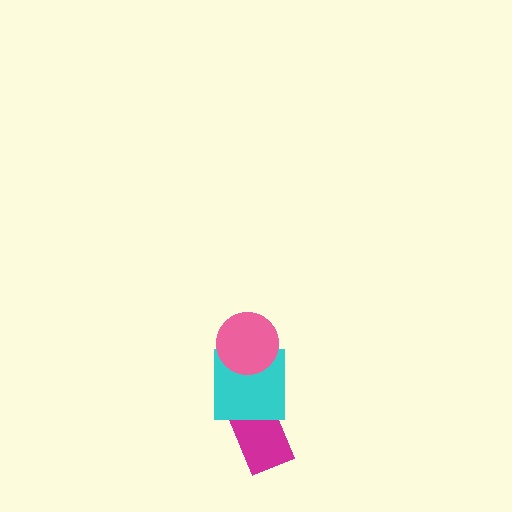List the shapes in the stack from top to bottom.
From top to bottom: the pink circle, the cyan square, the magenta rectangle.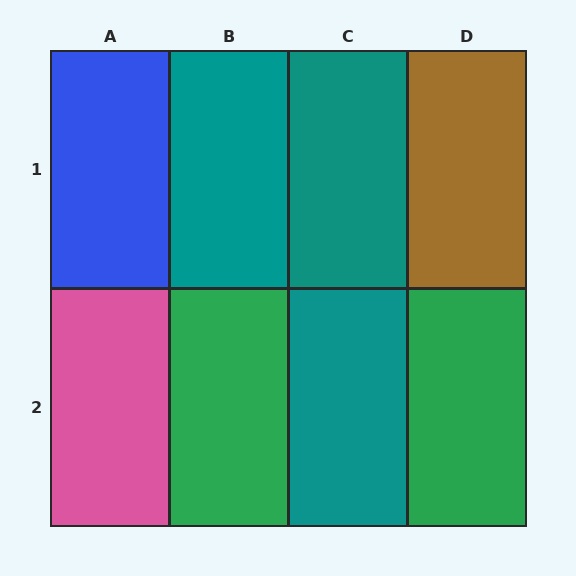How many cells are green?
2 cells are green.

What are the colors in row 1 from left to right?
Blue, teal, teal, brown.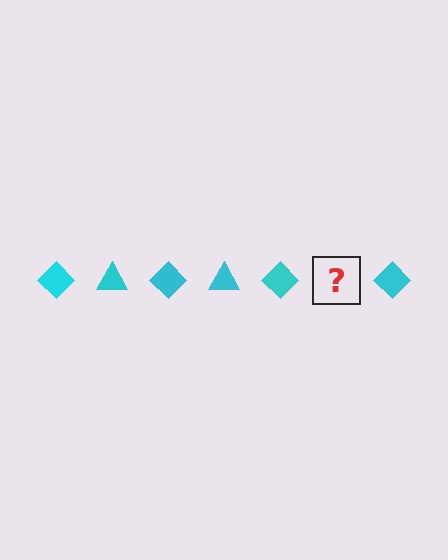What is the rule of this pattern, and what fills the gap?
The rule is that the pattern cycles through diamond, triangle shapes in cyan. The gap should be filled with a cyan triangle.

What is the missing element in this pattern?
The missing element is a cyan triangle.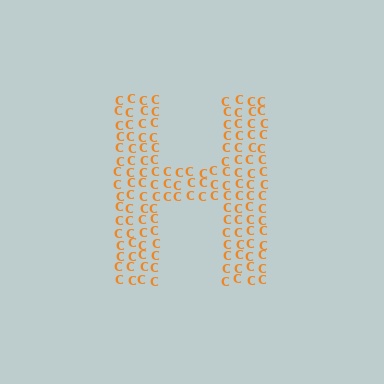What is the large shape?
The large shape is the letter H.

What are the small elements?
The small elements are letter C's.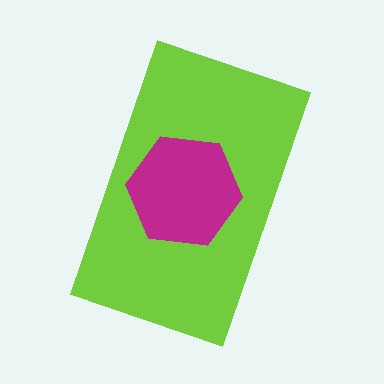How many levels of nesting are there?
2.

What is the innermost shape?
The magenta hexagon.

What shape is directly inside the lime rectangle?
The magenta hexagon.